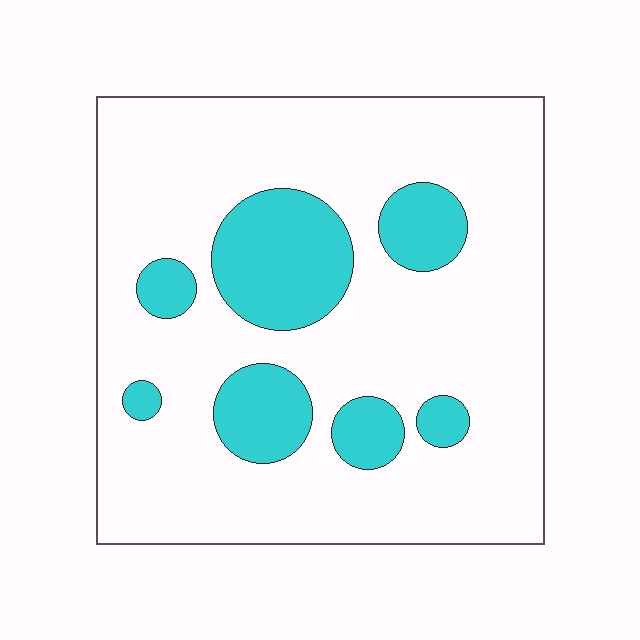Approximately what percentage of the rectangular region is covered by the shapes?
Approximately 20%.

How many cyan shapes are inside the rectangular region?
7.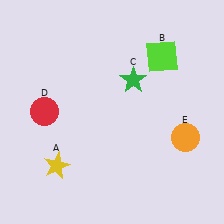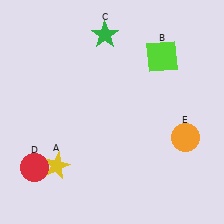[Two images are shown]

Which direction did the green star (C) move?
The green star (C) moved up.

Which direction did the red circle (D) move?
The red circle (D) moved down.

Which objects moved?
The objects that moved are: the green star (C), the red circle (D).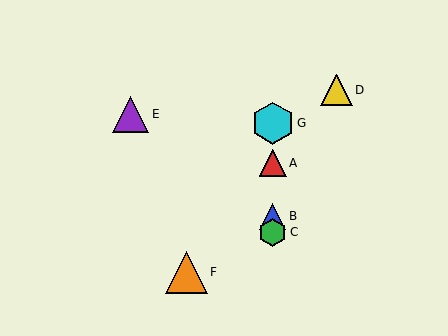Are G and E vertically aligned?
No, G is at x≈273 and E is at x≈131.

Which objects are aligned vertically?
Objects A, B, C, G are aligned vertically.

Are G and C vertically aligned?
Yes, both are at x≈273.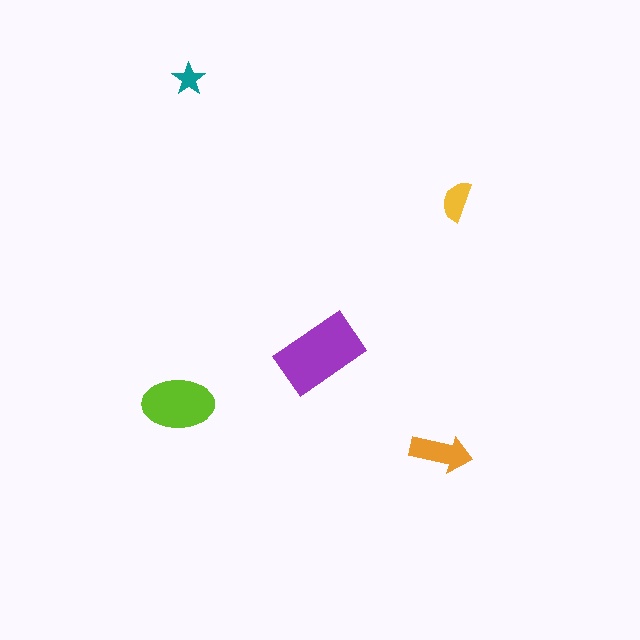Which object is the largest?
The purple rectangle.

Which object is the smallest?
The teal star.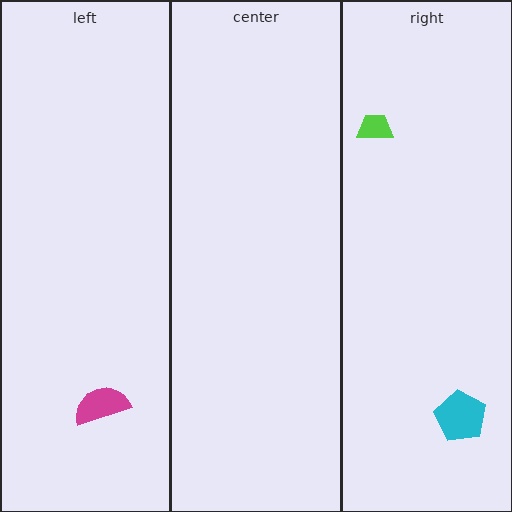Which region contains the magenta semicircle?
The left region.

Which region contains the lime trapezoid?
The right region.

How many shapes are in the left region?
1.